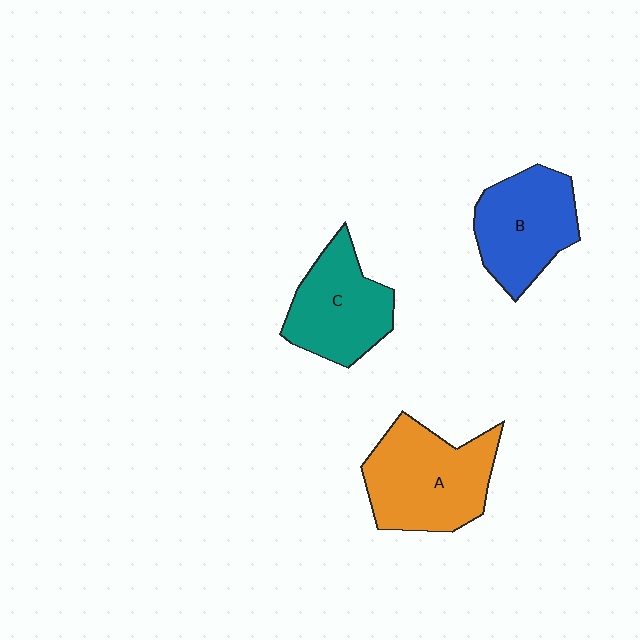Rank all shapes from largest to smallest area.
From largest to smallest: A (orange), B (blue), C (teal).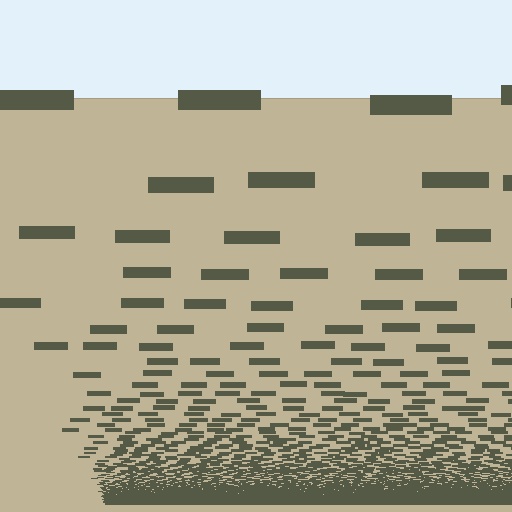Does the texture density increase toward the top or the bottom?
Density increases toward the bottom.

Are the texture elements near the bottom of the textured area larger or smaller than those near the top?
Smaller. The gradient is inverted — elements near the bottom are smaller and denser.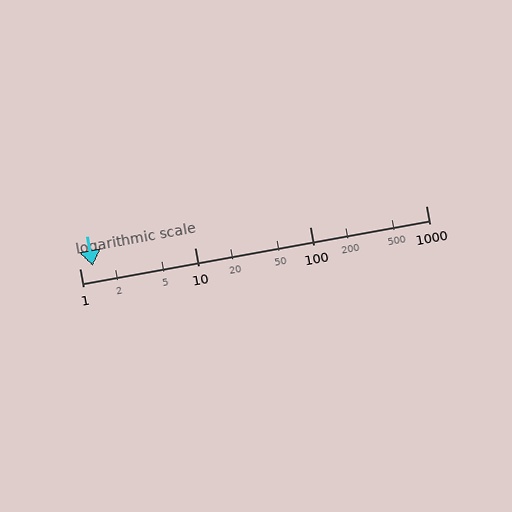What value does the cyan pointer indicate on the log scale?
The pointer indicates approximately 1.3.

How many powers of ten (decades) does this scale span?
The scale spans 3 decades, from 1 to 1000.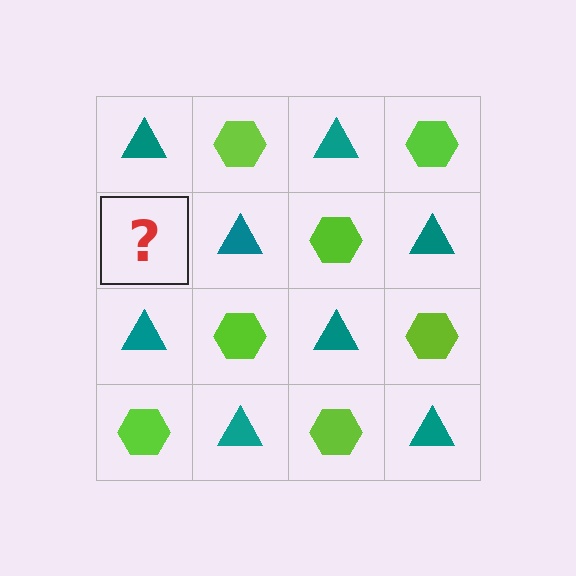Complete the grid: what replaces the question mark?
The question mark should be replaced with a lime hexagon.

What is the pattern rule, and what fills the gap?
The rule is that it alternates teal triangle and lime hexagon in a checkerboard pattern. The gap should be filled with a lime hexagon.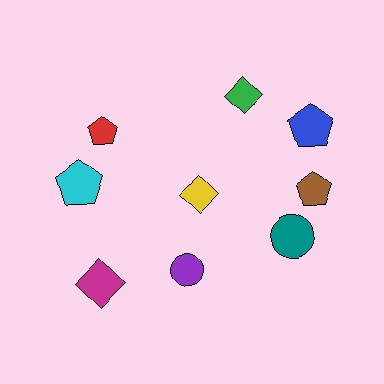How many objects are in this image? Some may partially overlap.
There are 9 objects.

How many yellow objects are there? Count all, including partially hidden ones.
There is 1 yellow object.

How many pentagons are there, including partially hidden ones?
There are 4 pentagons.